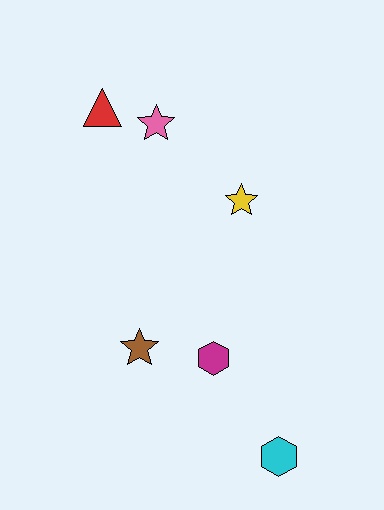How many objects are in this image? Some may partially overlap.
There are 6 objects.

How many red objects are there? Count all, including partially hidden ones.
There is 1 red object.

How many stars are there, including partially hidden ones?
There are 3 stars.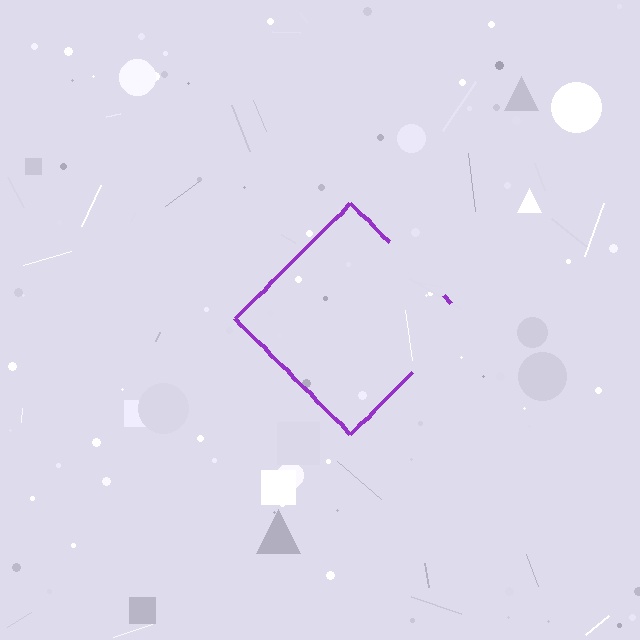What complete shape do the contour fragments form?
The contour fragments form a diamond.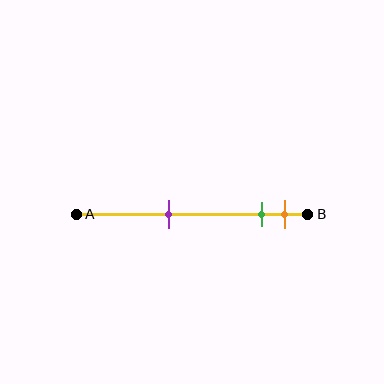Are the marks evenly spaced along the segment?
No, the marks are not evenly spaced.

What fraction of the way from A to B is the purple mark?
The purple mark is approximately 40% (0.4) of the way from A to B.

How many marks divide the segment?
There are 3 marks dividing the segment.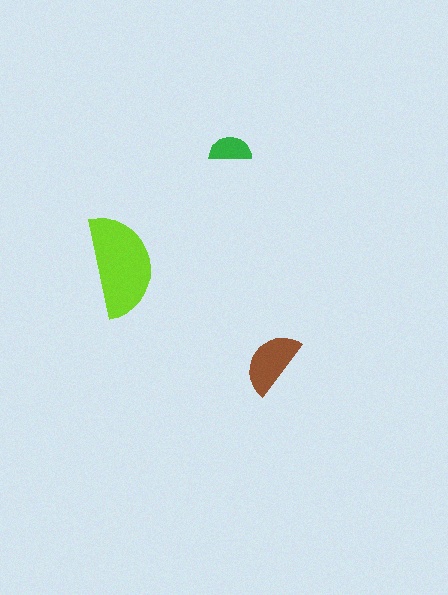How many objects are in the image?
There are 3 objects in the image.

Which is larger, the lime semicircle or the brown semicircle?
The lime one.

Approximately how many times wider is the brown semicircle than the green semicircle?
About 1.5 times wider.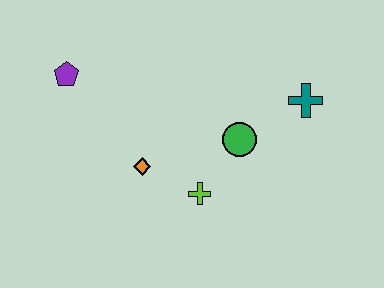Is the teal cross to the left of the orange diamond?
No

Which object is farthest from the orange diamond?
The teal cross is farthest from the orange diamond.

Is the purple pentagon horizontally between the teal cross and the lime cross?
No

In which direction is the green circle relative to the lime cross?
The green circle is above the lime cross.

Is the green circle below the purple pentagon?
Yes